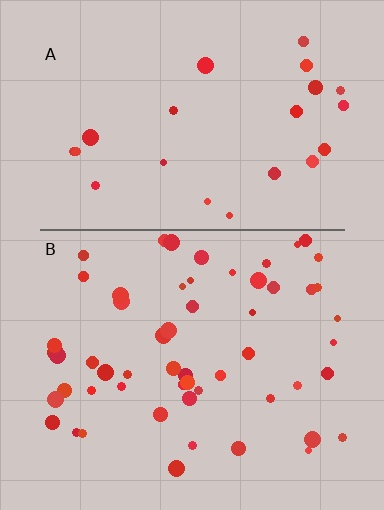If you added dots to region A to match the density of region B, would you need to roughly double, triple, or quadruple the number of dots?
Approximately double.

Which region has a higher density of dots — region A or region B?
B (the bottom).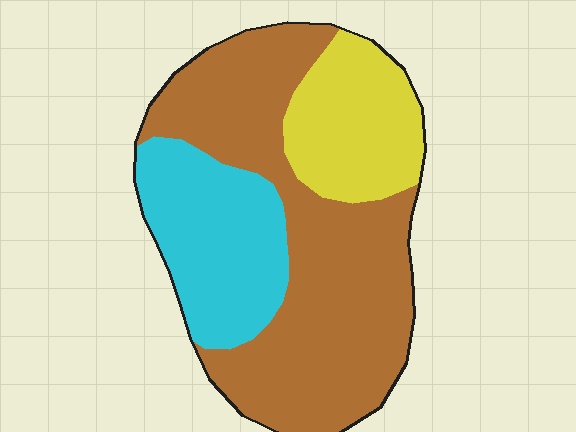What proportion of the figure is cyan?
Cyan covers around 25% of the figure.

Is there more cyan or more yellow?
Cyan.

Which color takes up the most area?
Brown, at roughly 55%.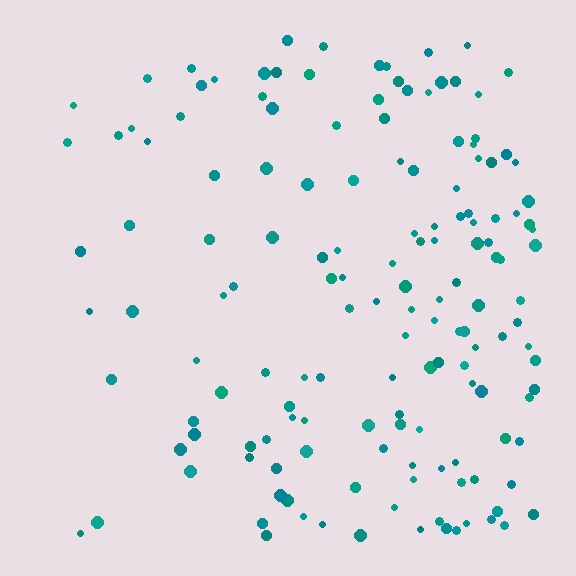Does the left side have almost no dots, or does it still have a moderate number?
Still a moderate number, just noticeably fewer than the right.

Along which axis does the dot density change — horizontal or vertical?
Horizontal.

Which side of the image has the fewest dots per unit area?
The left.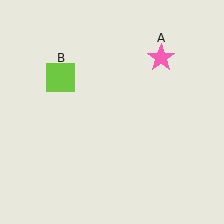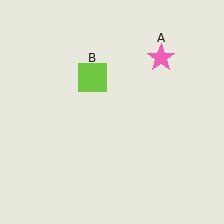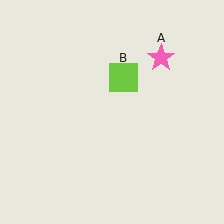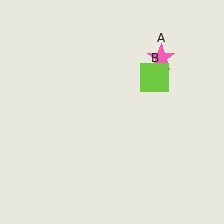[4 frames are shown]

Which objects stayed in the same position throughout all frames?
Pink star (object A) remained stationary.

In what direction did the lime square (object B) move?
The lime square (object B) moved right.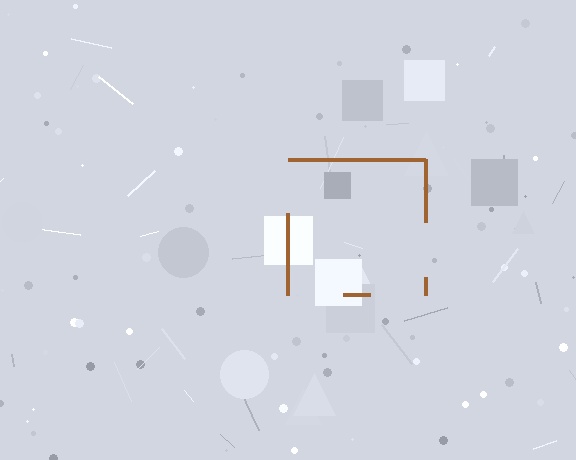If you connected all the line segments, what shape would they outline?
They would outline a square.